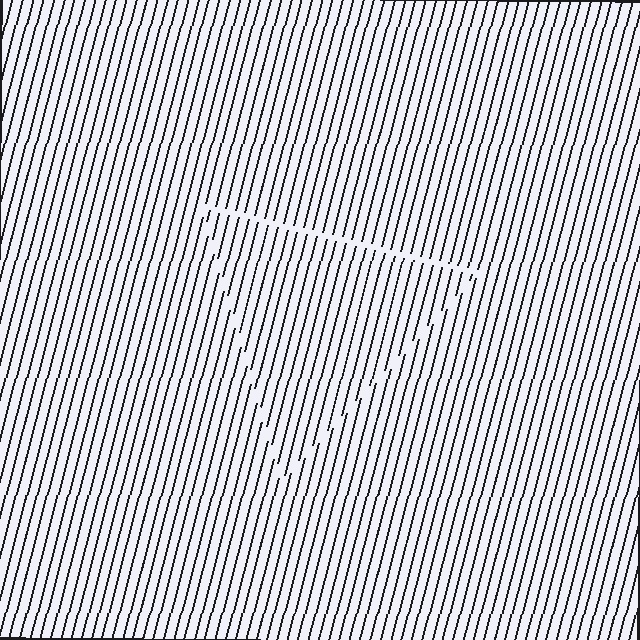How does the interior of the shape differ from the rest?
The interior of the shape contains the same grating, shifted by half a period — the contour is defined by the phase discontinuity where line-ends from the inner and outer gratings abut.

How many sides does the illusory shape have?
3 sides — the line-ends trace a triangle.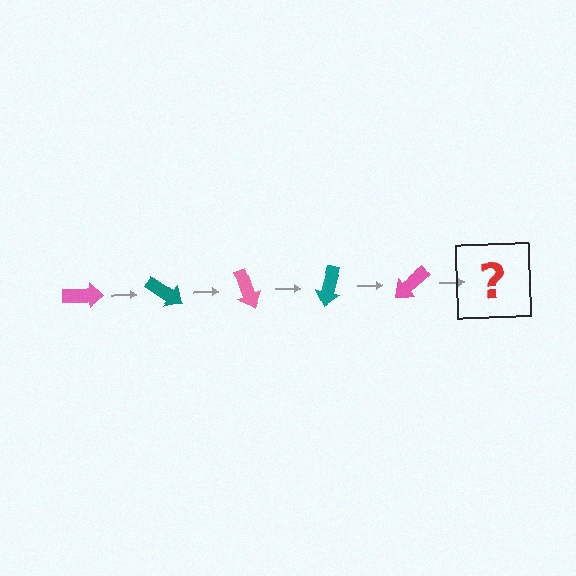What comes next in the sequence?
The next element should be a teal arrow, rotated 175 degrees from the start.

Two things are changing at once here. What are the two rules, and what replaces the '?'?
The two rules are that it rotates 35 degrees each step and the color cycles through pink and teal. The '?' should be a teal arrow, rotated 175 degrees from the start.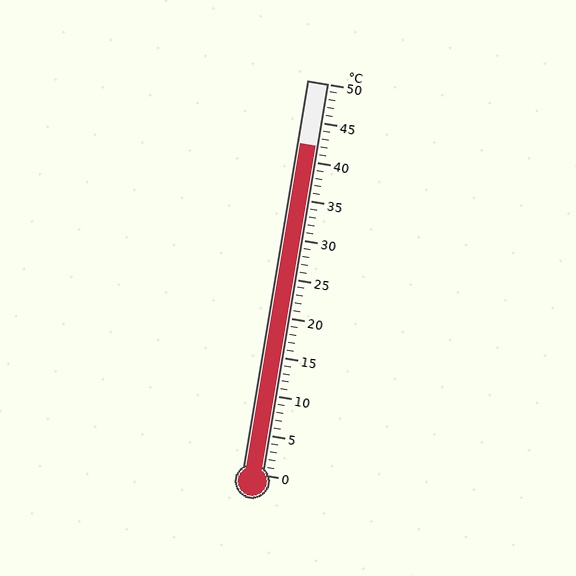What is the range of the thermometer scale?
The thermometer scale ranges from 0°C to 50°C.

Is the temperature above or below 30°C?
The temperature is above 30°C.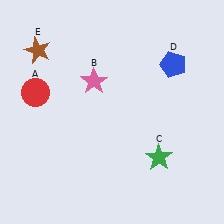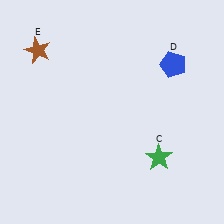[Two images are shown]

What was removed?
The red circle (A), the pink star (B) were removed in Image 2.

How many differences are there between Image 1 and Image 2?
There are 2 differences between the two images.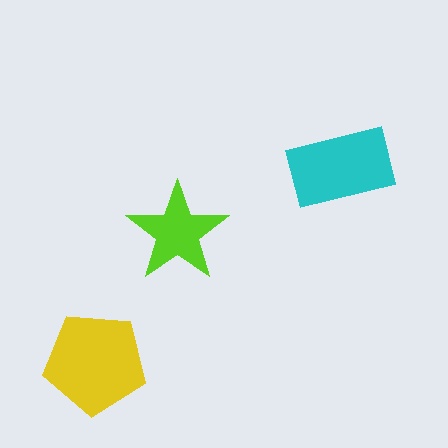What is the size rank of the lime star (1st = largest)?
3rd.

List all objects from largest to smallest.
The yellow pentagon, the cyan rectangle, the lime star.